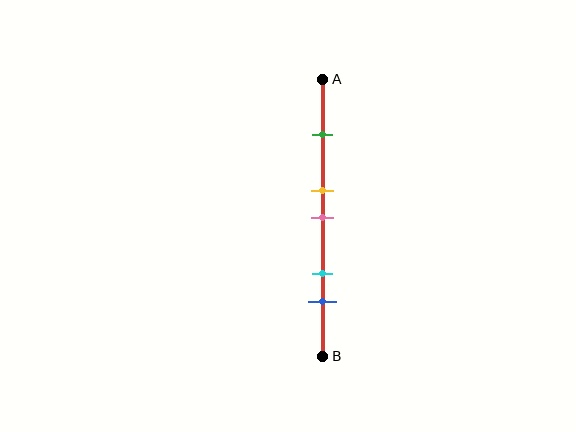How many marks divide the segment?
There are 5 marks dividing the segment.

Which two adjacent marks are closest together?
The yellow and pink marks are the closest adjacent pair.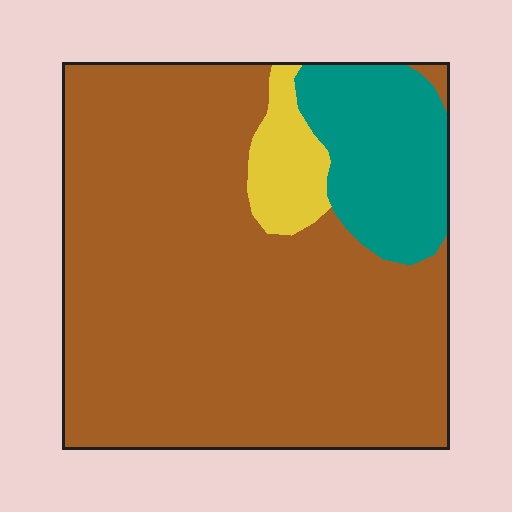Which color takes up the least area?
Yellow, at roughly 5%.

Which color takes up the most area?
Brown, at roughly 80%.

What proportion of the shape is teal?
Teal takes up about one sixth (1/6) of the shape.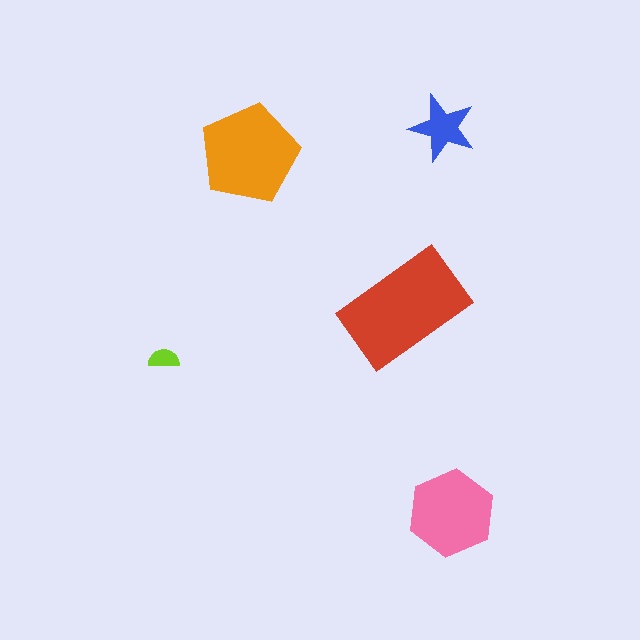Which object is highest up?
The blue star is topmost.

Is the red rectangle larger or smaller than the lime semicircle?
Larger.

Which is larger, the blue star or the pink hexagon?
The pink hexagon.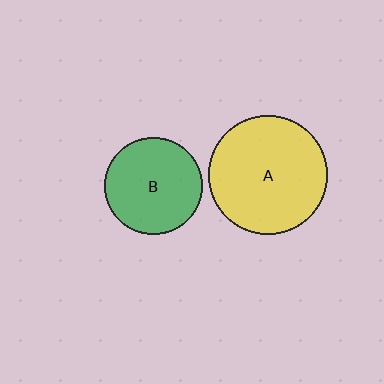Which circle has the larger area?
Circle A (yellow).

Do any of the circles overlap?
No, none of the circles overlap.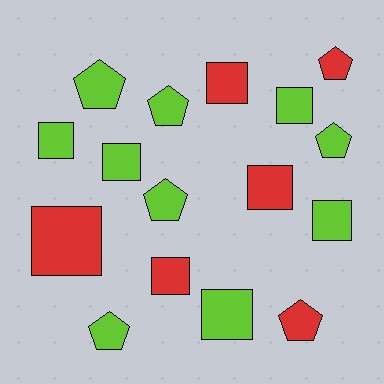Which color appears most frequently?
Lime, with 10 objects.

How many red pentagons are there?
There are 2 red pentagons.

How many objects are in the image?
There are 16 objects.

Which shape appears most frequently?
Square, with 9 objects.